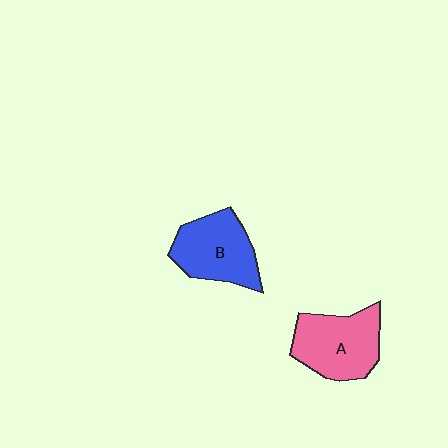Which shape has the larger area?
Shape A (pink).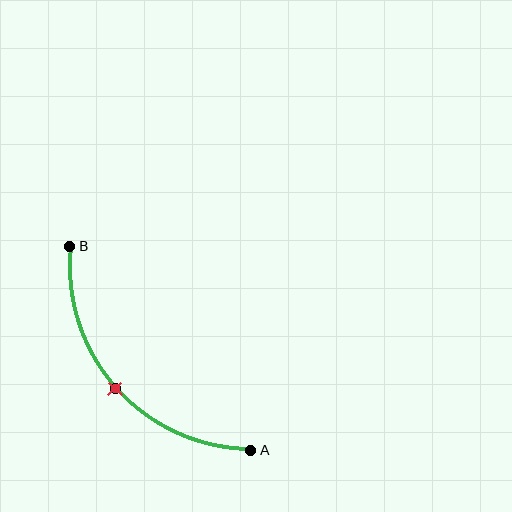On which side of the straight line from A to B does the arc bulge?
The arc bulges below and to the left of the straight line connecting A and B.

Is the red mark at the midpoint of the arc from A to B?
Yes. The red mark lies on the arc at equal arc-length from both A and B — it is the arc midpoint.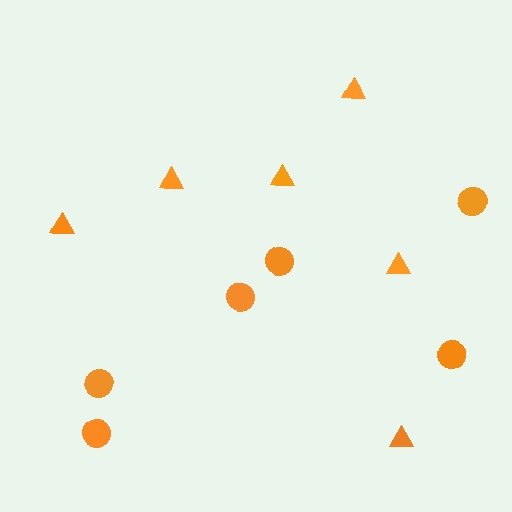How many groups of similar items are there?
There are 2 groups: one group of circles (6) and one group of triangles (6).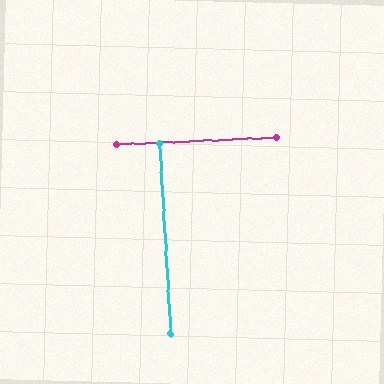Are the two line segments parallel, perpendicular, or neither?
Perpendicular — they meet at approximately 89°.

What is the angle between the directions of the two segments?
Approximately 89 degrees.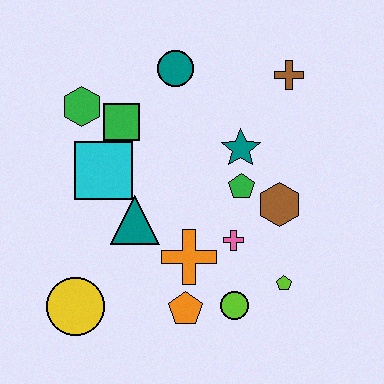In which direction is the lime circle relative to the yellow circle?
The lime circle is to the right of the yellow circle.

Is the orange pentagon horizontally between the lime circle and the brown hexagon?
No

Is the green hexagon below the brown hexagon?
No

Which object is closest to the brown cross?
The teal star is closest to the brown cross.